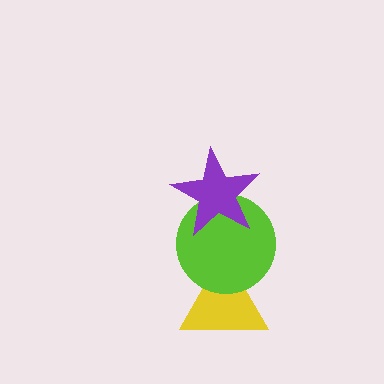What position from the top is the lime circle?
The lime circle is 2nd from the top.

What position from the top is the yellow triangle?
The yellow triangle is 3rd from the top.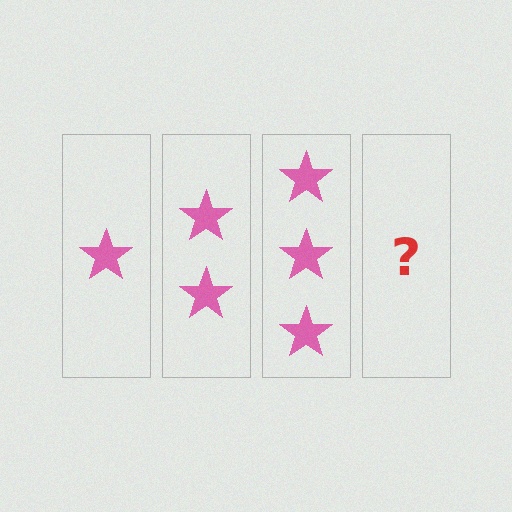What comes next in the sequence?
The next element should be 4 stars.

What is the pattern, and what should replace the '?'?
The pattern is that each step adds one more star. The '?' should be 4 stars.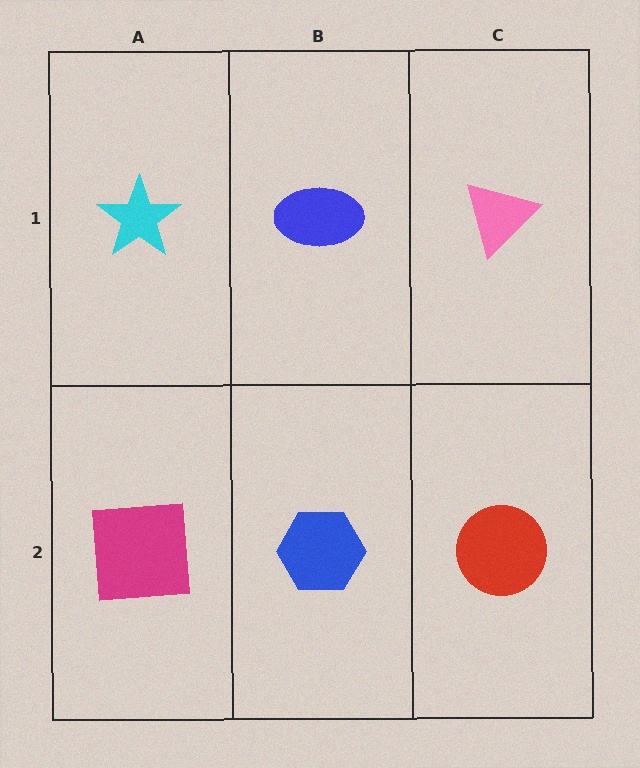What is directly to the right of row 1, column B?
A pink triangle.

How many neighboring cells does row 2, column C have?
2.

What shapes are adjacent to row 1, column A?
A magenta square (row 2, column A), a blue ellipse (row 1, column B).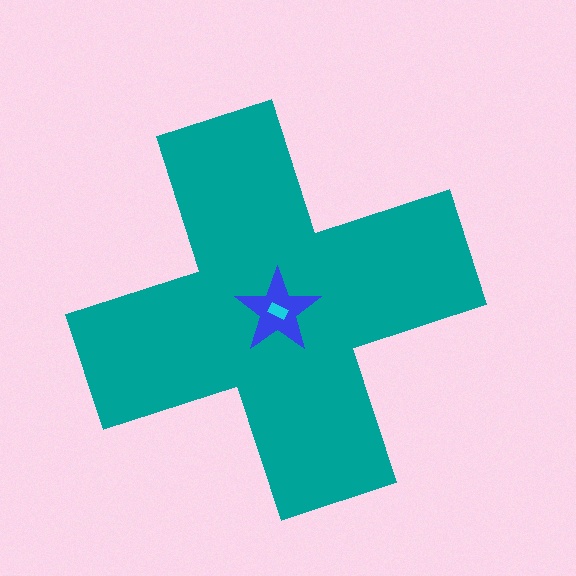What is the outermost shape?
The teal cross.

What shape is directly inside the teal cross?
The blue star.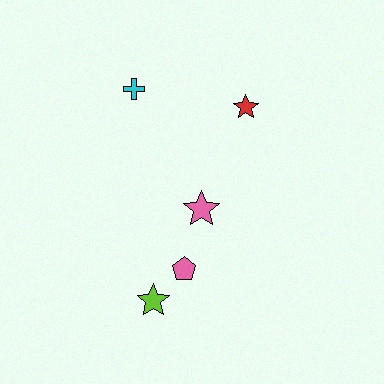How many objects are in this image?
There are 5 objects.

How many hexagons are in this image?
There are no hexagons.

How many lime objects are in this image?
There is 1 lime object.